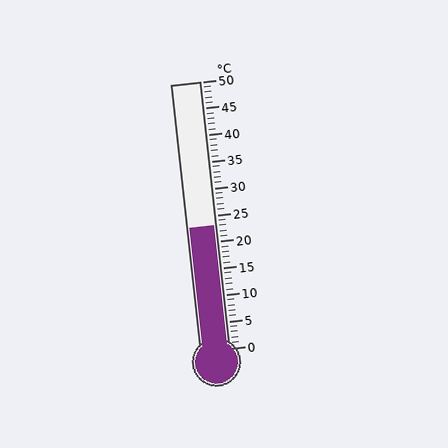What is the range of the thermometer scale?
The thermometer scale ranges from 0°C to 50°C.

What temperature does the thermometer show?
The thermometer shows approximately 23°C.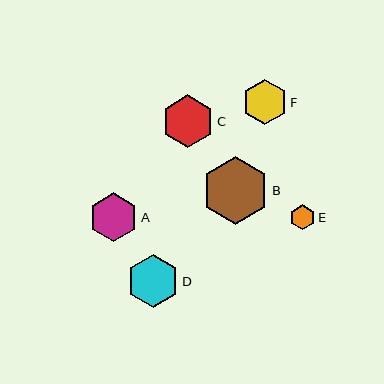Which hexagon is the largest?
Hexagon B is the largest with a size of approximately 68 pixels.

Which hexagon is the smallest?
Hexagon E is the smallest with a size of approximately 25 pixels.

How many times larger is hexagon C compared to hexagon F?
Hexagon C is approximately 1.2 times the size of hexagon F.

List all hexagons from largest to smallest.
From largest to smallest: B, C, D, A, F, E.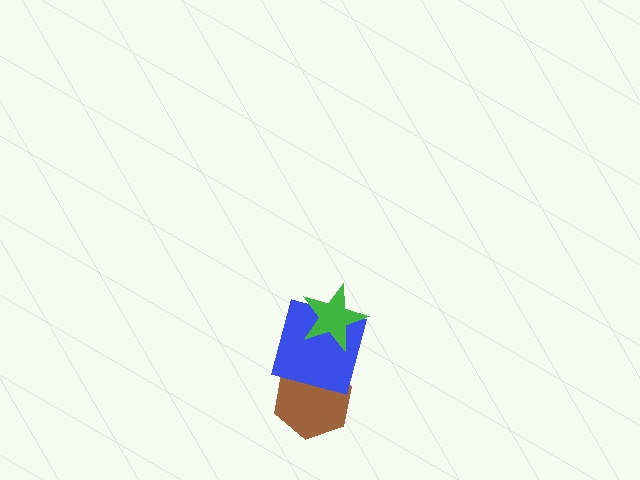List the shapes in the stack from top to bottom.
From top to bottom: the green star, the blue square, the brown hexagon.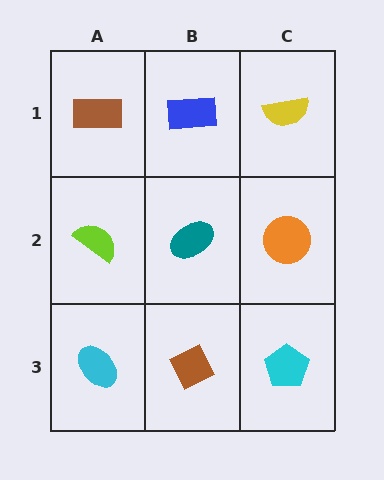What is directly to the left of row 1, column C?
A blue rectangle.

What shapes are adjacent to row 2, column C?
A yellow semicircle (row 1, column C), a cyan pentagon (row 3, column C), a teal ellipse (row 2, column B).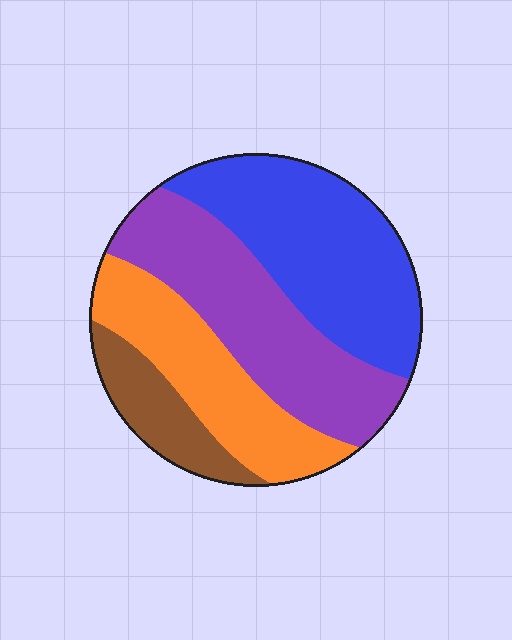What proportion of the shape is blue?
Blue covers about 35% of the shape.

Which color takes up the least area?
Brown, at roughly 10%.